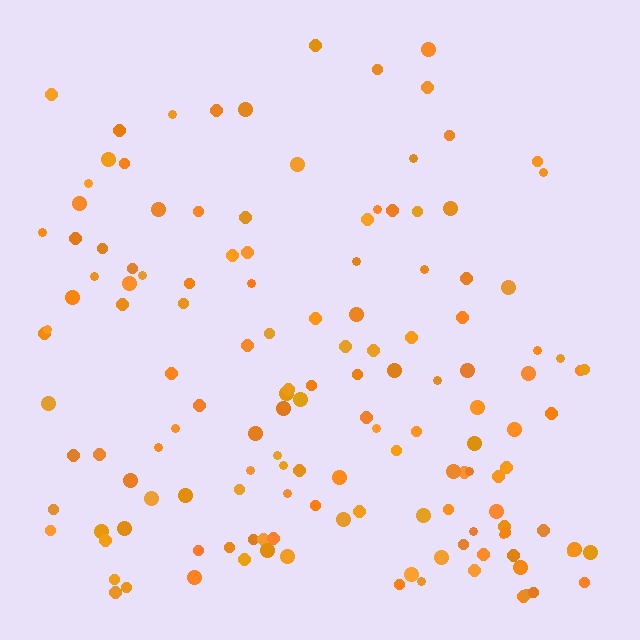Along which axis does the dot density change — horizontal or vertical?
Vertical.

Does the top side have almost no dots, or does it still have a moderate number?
Still a moderate number, just noticeably fewer than the bottom.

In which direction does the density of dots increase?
From top to bottom, with the bottom side densest.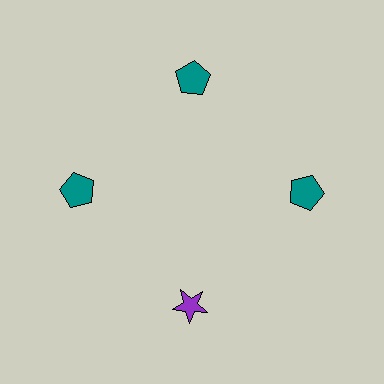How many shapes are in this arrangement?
There are 4 shapes arranged in a ring pattern.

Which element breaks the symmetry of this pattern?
The purple star at roughly the 6 o'clock position breaks the symmetry. All other shapes are teal pentagons.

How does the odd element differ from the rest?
It differs in both color (purple instead of teal) and shape (star instead of pentagon).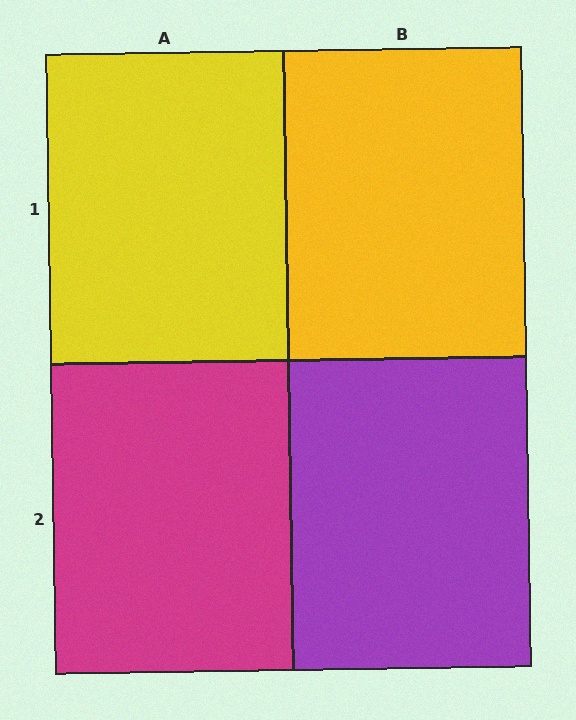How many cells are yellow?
2 cells are yellow.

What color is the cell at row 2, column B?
Purple.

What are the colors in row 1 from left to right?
Yellow, yellow.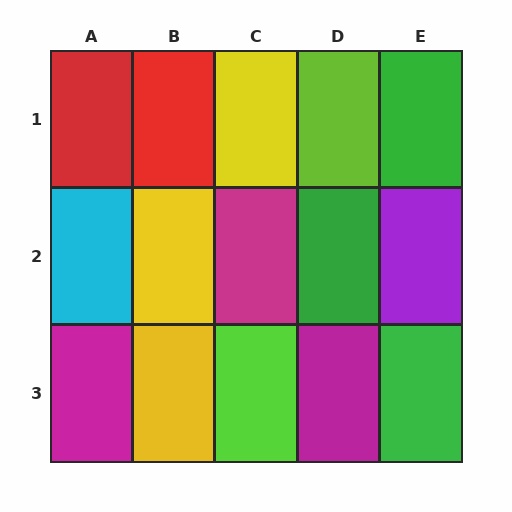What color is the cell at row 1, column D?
Lime.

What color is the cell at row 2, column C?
Magenta.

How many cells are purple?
1 cell is purple.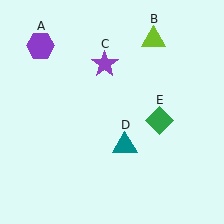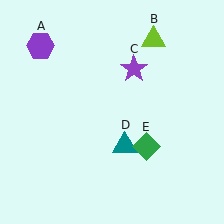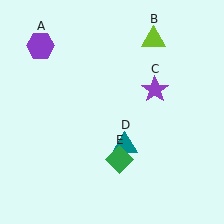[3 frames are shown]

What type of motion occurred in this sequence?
The purple star (object C), green diamond (object E) rotated clockwise around the center of the scene.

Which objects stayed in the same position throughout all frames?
Purple hexagon (object A) and lime triangle (object B) and teal triangle (object D) remained stationary.